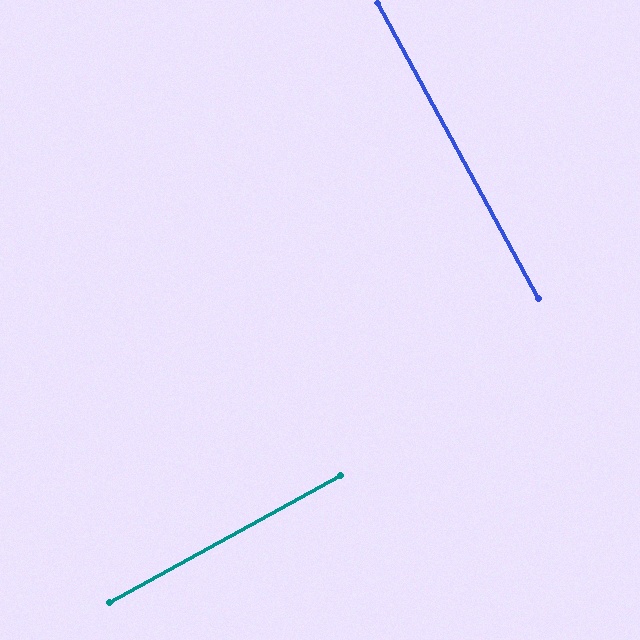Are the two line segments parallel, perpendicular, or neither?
Perpendicular — they meet at approximately 90°.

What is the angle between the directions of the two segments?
Approximately 90 degrees.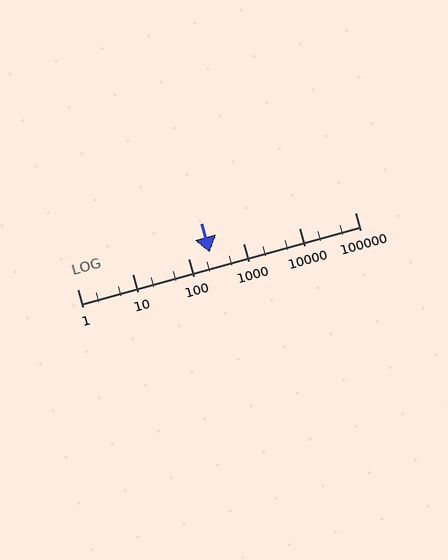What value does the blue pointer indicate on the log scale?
The pointer indicates approximately 240.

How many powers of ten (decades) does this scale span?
The scale spans 5 decades, from 1 to 100000.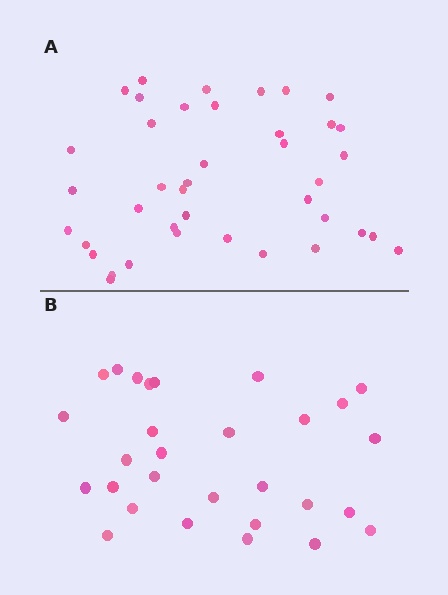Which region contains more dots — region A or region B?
Region A (the top region) has more dots.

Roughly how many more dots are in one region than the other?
Region A has roughly 12 or so more dots than region B.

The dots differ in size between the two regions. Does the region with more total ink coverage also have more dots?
No. Region B has more total ink coverage because its dots are larger, but region A actually contains more individual dots. Total area can be misleading — the number of items is what matters here.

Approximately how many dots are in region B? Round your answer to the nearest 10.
About 30 dots. (The exact count is 29, which rounds to 30.)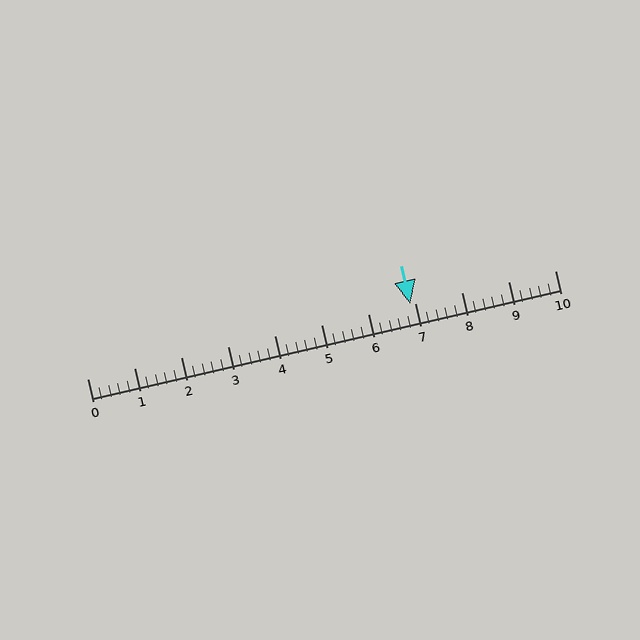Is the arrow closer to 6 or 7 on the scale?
The arrow is closer to 7.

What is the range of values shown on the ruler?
The ruler shows values from 0 to 10.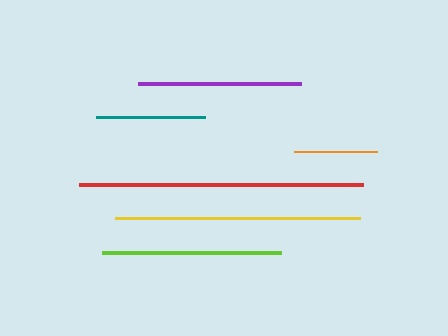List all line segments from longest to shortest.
From longest to shortest: red, yellow, lime, purple, teal, orange.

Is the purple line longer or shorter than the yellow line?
The yellow line is longer than the purple line.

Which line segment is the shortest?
The orange line is the shortest at approximately 84 pixels.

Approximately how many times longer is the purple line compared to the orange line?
The purple line is approximately 2.0 times the length of the orange line.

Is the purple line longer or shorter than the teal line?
The purple line is longer than the teal line.